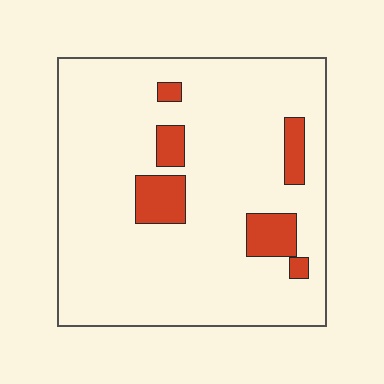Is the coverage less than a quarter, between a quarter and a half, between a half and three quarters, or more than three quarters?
Less than a quarter.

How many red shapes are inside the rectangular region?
6.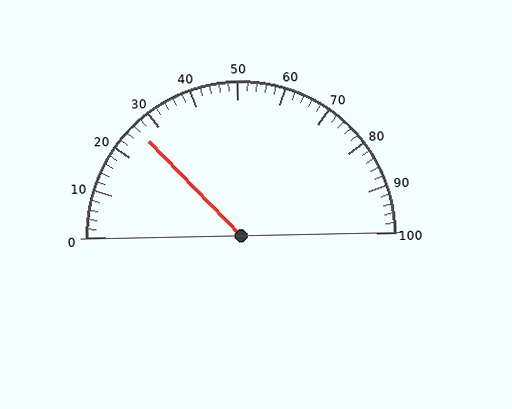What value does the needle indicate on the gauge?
The needle indicates approximately 26.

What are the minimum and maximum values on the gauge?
The gauge ranges from 0 to 100.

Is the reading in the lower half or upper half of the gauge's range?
The reading is in the lower half of the range (0 to 100).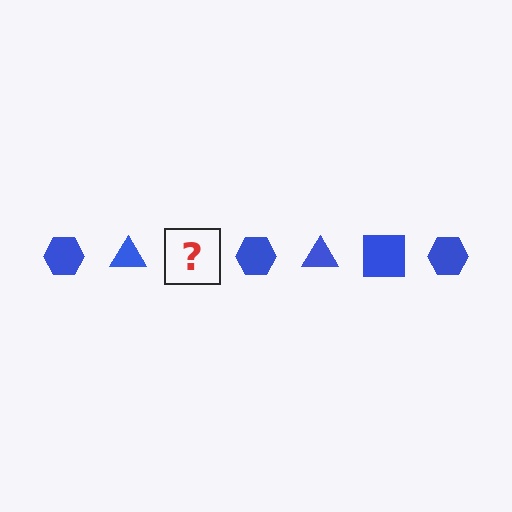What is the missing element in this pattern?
The missing element is a blue square.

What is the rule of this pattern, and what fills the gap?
The rule is that the pattern cycles through hexagon, triangle, square shapes in blue. The gap should be filled with a blue square.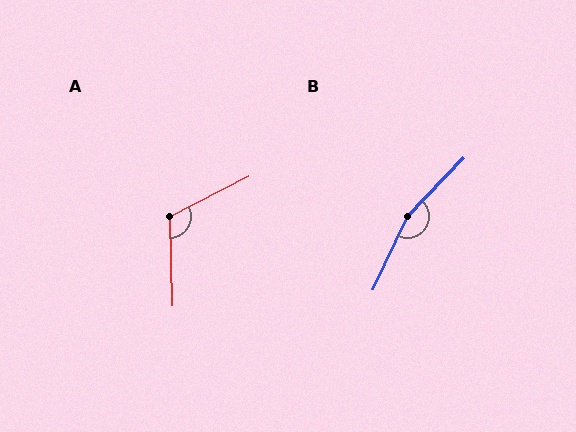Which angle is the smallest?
A, at approximately 115 degrees.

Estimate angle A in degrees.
Approximately 115 degrees.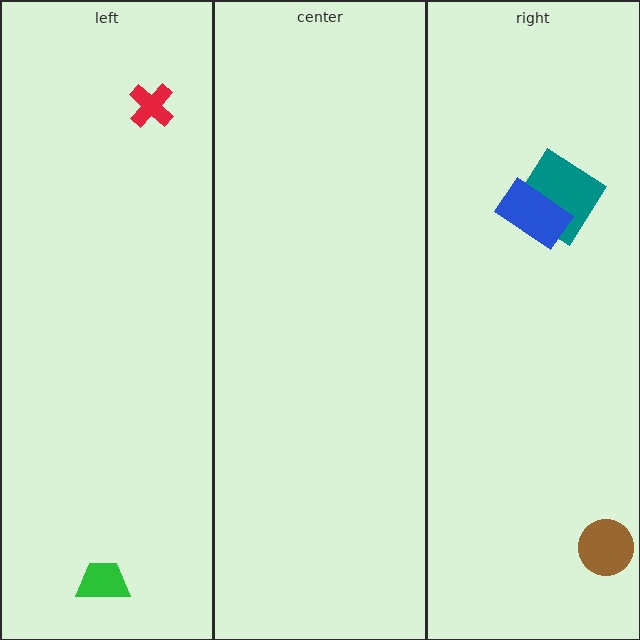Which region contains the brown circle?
The right region.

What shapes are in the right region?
The teal diamond, the brown circle, the blue rectangle.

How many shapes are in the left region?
2.